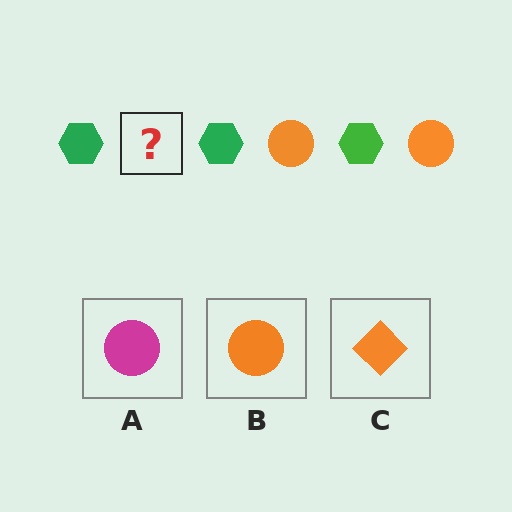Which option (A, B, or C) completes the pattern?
B.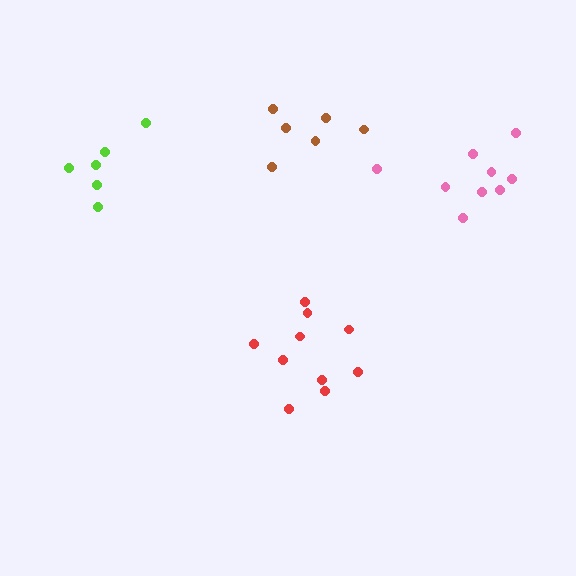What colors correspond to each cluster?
The clusters are colored: red, pink, lime, brown.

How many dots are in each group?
Group 1: 10 dots, Group 2: 9 dots, Group 3: 6 dots, Group 4: 6 dots (31 total).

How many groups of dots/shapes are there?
There are 4 groups.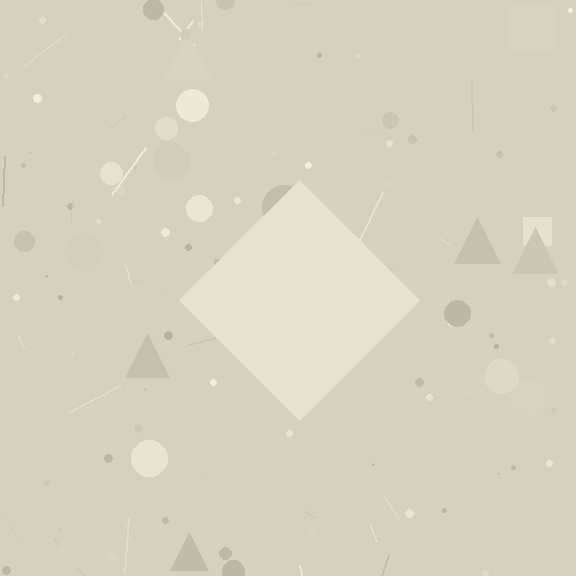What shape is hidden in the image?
A diamond is hidden in the image.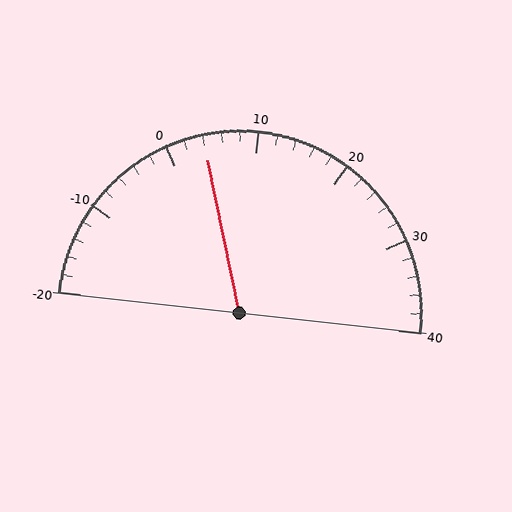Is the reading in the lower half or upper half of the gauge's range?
The reading is in the lower half of the range (-20 to 40).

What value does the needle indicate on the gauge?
The needle indicates approximately 4.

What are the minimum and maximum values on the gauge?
The gauge ranges from -20 to 40.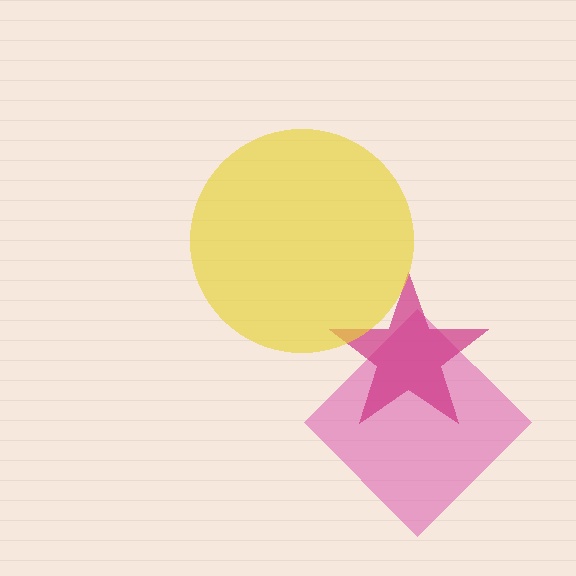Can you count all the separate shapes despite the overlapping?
Yes, there are 3 separate shapes.